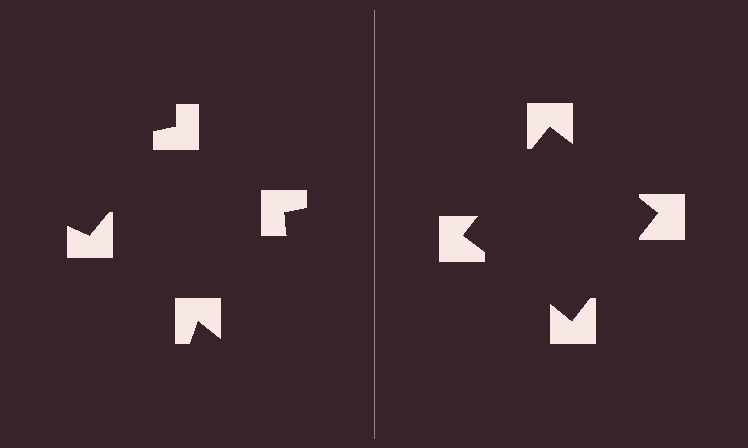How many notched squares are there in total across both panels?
8 — 4 on each side.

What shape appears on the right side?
An illusory square.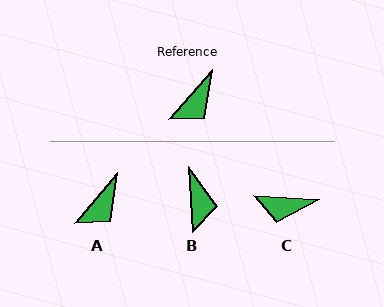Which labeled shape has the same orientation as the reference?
A.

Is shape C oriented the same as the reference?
No, it is off by about 53 degrees.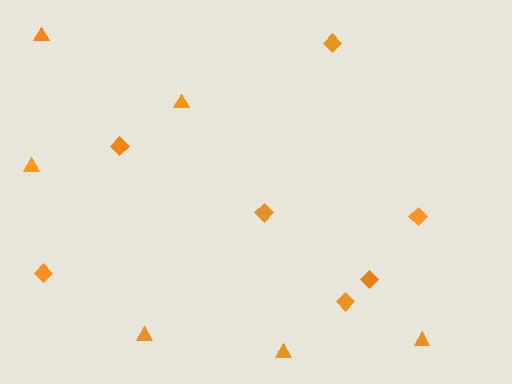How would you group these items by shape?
There are 2 groups: one group of diamonds (7) and one group of triangles (6).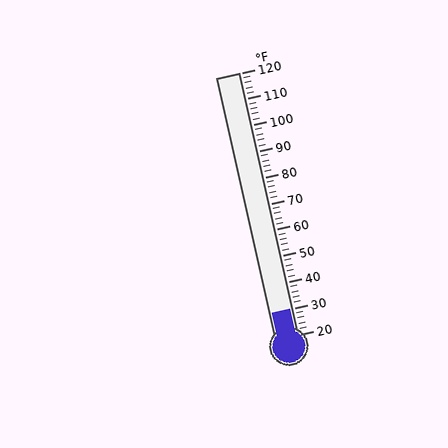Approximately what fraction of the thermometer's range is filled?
The thermometer is filled to approximately 10% of its range.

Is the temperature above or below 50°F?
The temperature is below 50°F.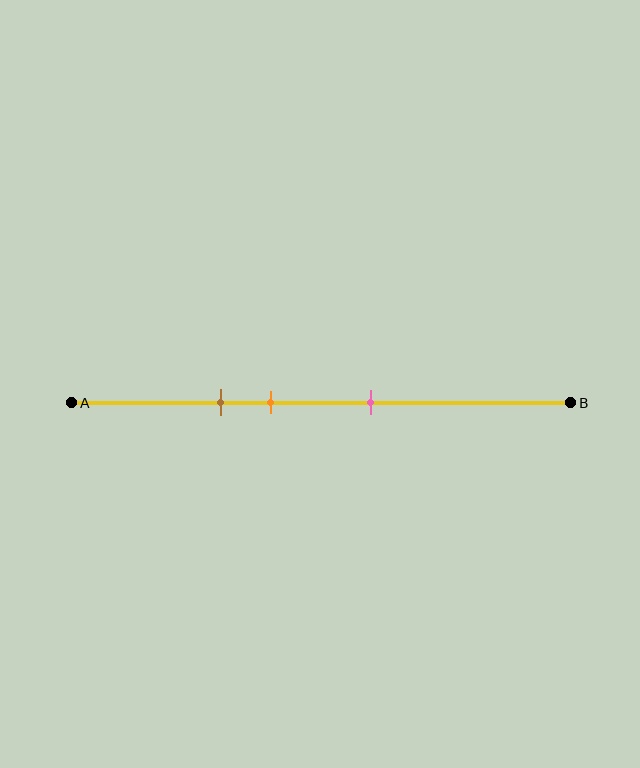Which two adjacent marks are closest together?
The brown and orange marks are the closest adjacent pair.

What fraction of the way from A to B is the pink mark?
The pink mark is approximately 60% (0.6) of the way from A to B.